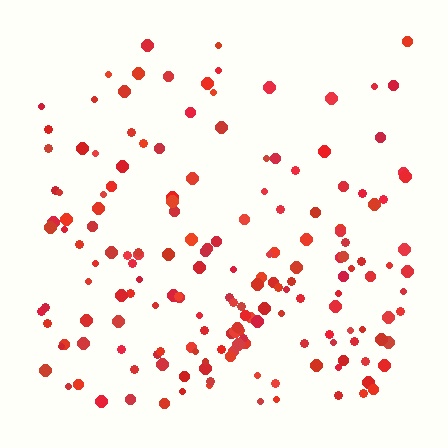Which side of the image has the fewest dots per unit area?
The top.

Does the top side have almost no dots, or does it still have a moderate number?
Still a moderate number, just noticeably fewer than the bottom.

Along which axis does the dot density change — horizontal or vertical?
Vertical.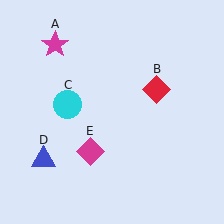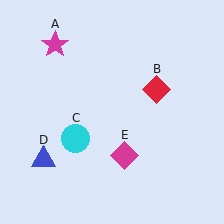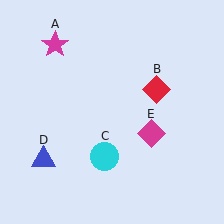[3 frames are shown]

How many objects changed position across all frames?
2 objects changed position: cyan circle (object C), magenta diamond (object E).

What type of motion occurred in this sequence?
The cyan circle (object C), magenta diamond (object E) rotated counterclockwise around the center of the scene.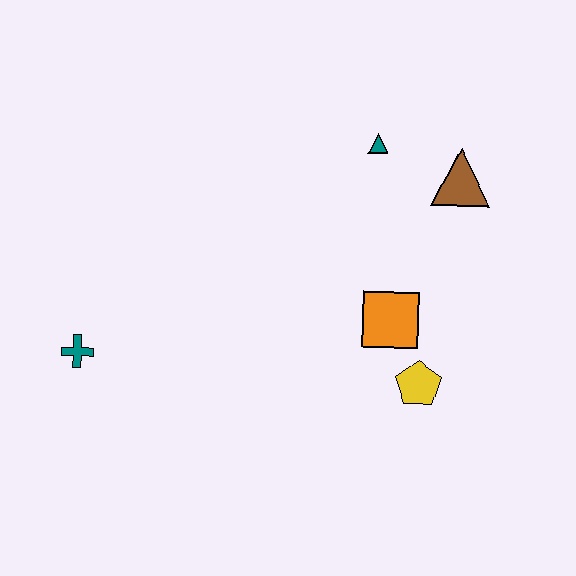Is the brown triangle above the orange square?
Yes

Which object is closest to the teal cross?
The orange square is closest to the teal cross.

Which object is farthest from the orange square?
The teal cross is farthest from the orange square.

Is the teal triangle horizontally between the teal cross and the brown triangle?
Yes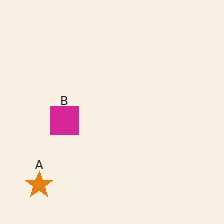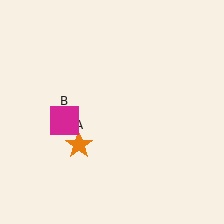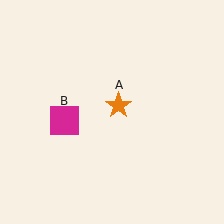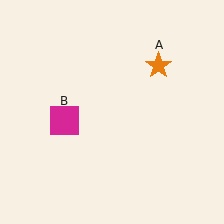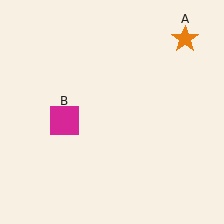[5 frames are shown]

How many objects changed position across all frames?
1 object changed position: orange star (object A).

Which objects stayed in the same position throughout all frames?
Magenta square (object B) remained stationary.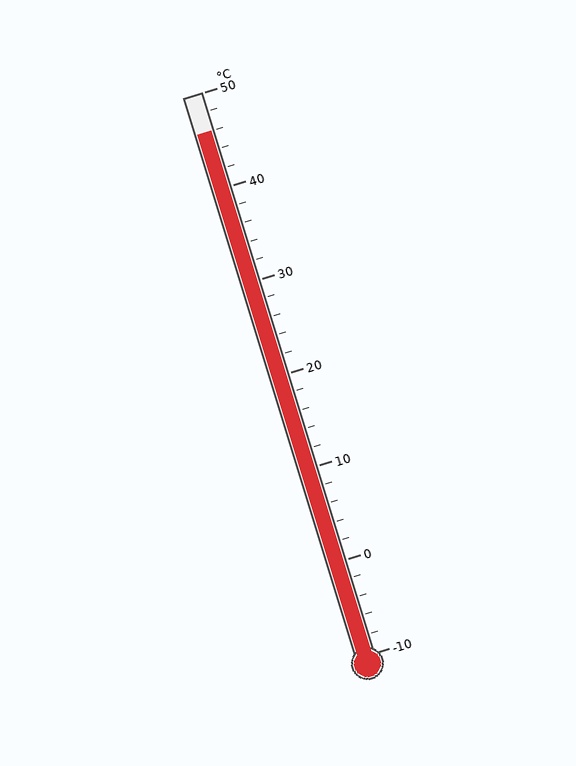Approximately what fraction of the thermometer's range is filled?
The thermometer is filled to approximately 95% of its range.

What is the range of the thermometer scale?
The thermometer scale ranges from -10°C to 50°C.